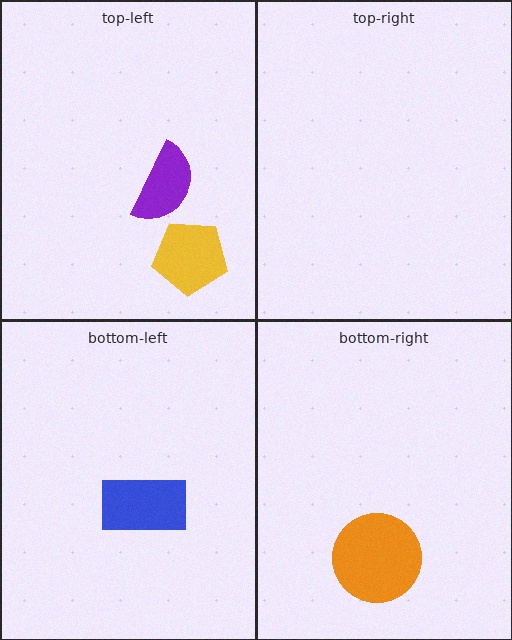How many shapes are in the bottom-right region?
1.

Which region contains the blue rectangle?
The bottom-left region.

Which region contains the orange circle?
The bottom-right region.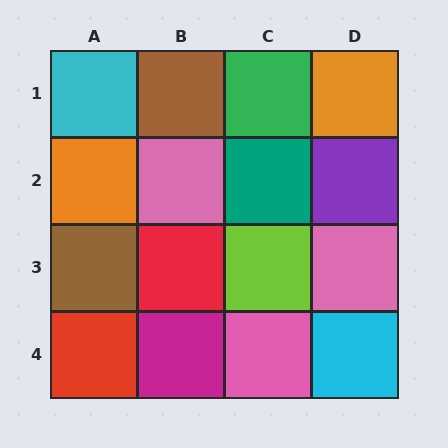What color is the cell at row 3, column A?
Brown.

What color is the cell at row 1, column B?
Brown.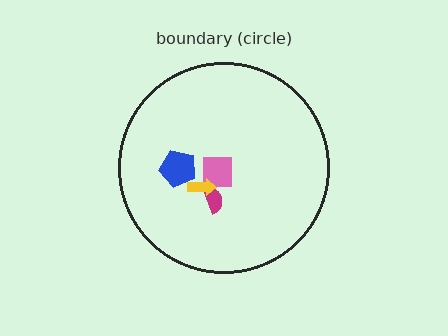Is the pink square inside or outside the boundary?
Inside.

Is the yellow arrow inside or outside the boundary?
Inside.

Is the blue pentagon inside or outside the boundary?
Inside.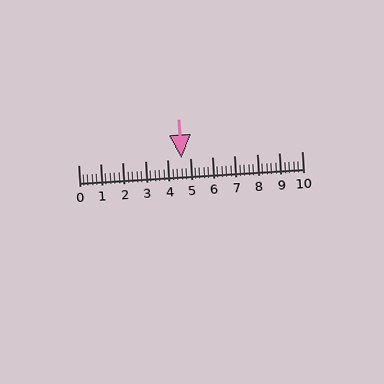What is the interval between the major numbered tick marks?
The major tick marks are spaced 1 units apart.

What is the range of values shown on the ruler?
The ruler shows values from 0 to 10.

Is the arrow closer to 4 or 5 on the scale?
The arrow is closer to 5.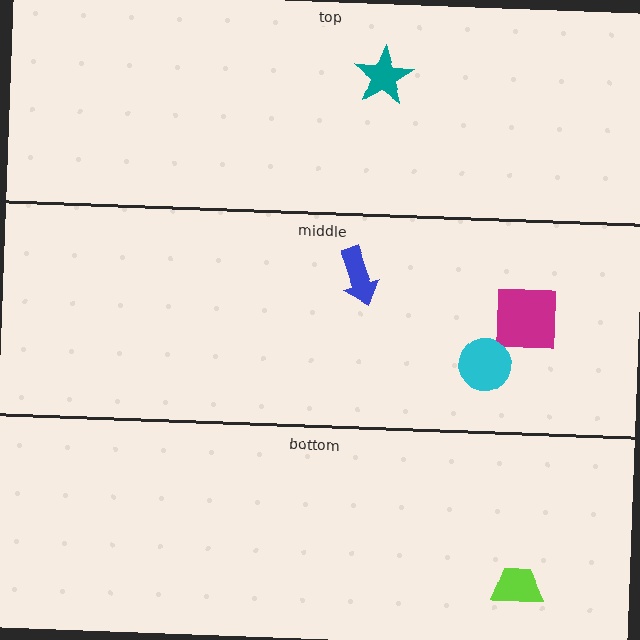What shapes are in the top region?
The teal star.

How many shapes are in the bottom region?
1.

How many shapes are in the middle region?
3.